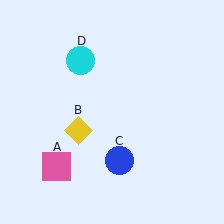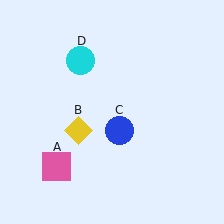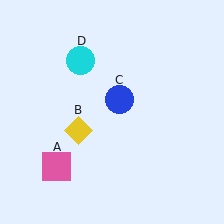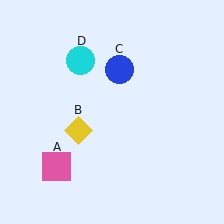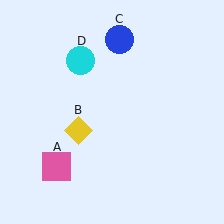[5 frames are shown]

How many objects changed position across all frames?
1 object changed position: blue circle (object C).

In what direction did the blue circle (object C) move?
The blue circle (object C) moved up.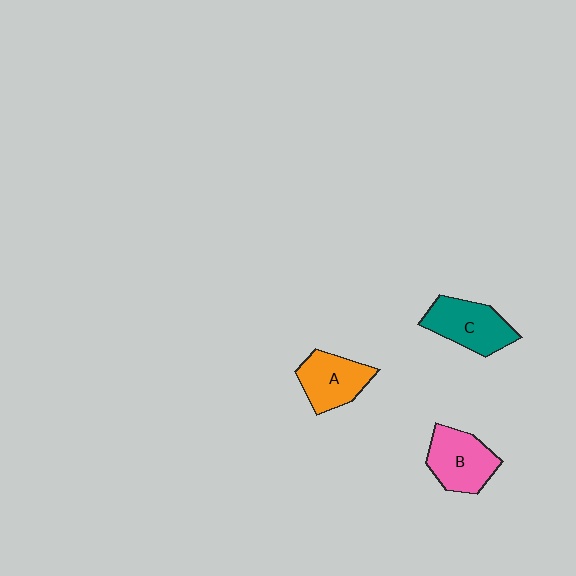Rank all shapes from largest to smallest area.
From largest to smallest: C (teal), B (pink), A (orange).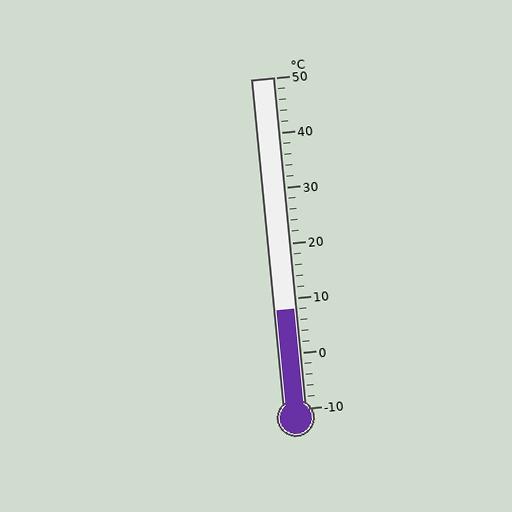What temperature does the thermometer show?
The thermometer shows approximately 8°C.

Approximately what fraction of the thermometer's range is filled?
The thermometer is filled to approximately 30% of its range.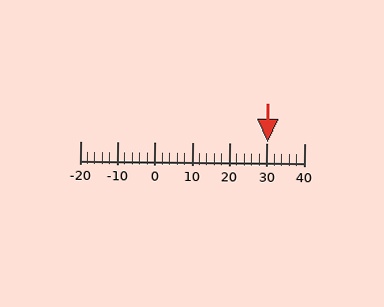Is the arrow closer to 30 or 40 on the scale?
The arrow is closer to 30.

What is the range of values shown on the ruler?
The ruler shows values from -20 to 40.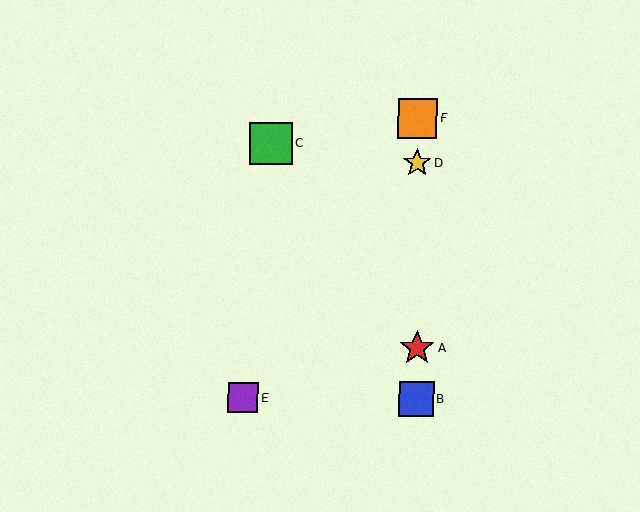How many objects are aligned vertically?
4 objects (A, B, D, F) are aligned vertically.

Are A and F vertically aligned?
Yes, both are at x≈417.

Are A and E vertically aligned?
No, A is at x≈417 and E is at x≈243.